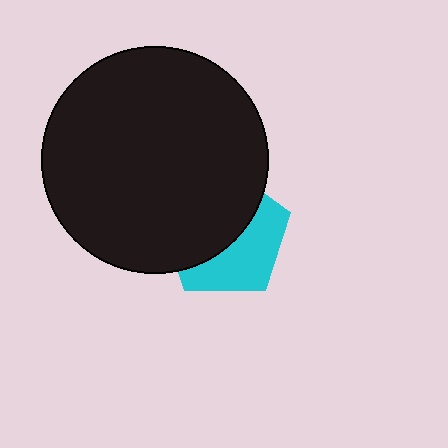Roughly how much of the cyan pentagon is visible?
A small part of it is visible (roughly 44%).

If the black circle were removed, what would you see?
You would see the complete cyan pentagon.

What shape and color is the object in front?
The object in front is a black circle.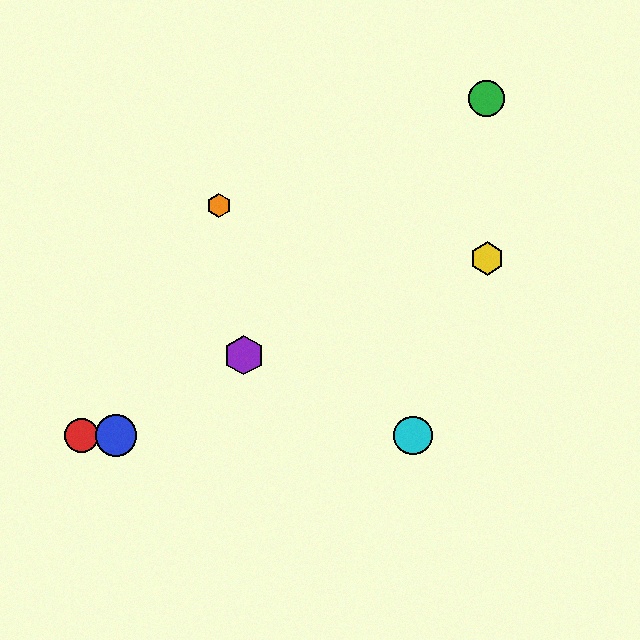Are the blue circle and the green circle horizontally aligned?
No, the blue circle is at y≈435 and the green circle is at y≈98.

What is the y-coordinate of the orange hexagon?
The orange hexagon is at y≈205.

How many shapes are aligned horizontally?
3 shapes (the red circle, the blue circle, the cyan circle) are aligned horizontally.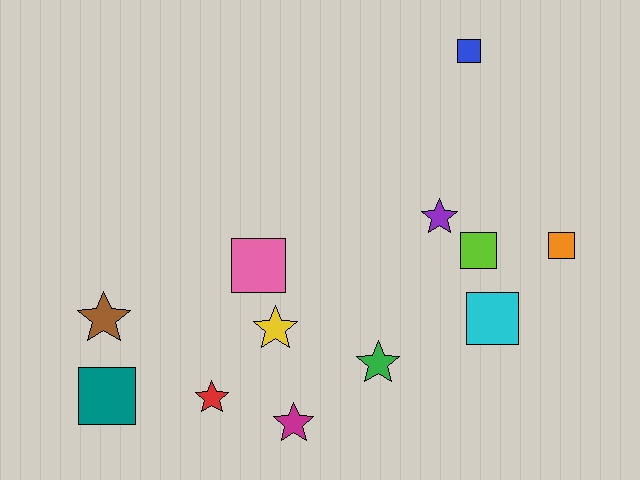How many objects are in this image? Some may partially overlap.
There are 12 objects.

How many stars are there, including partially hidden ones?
There are 6 stars.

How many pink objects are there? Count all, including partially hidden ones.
There is 1 pink object.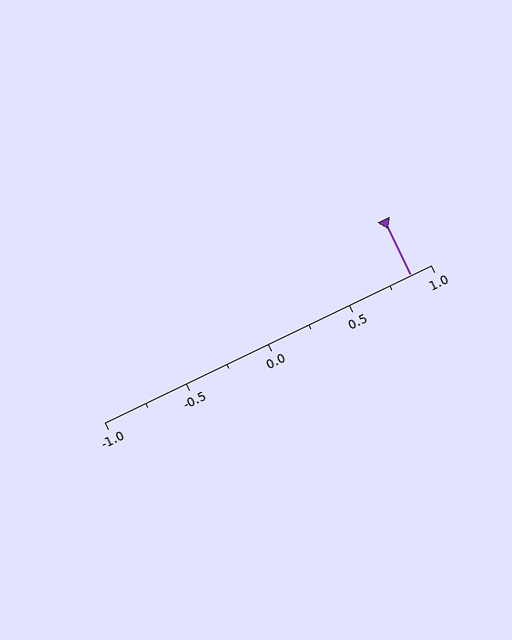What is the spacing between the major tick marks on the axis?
The major ticks are spaced 0.5 apart.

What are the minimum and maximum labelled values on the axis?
The axis runs from -1.0 to 1.0.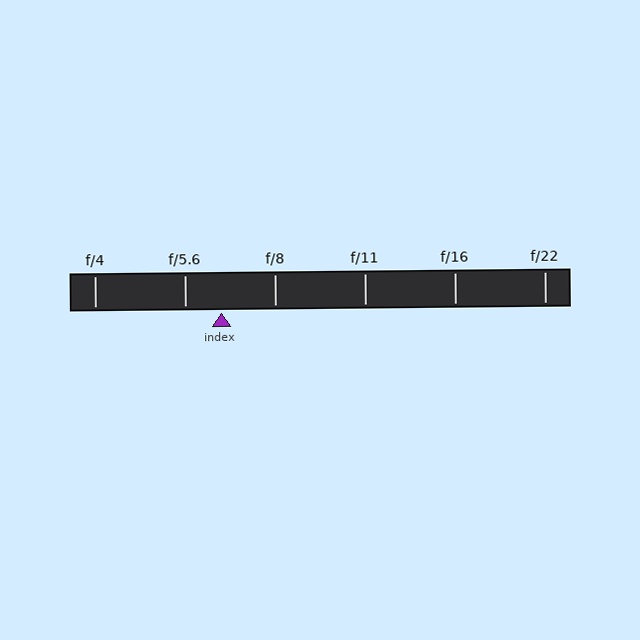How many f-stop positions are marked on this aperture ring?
There are 6 f-stop positions marked.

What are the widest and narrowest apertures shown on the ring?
The widest aperture shown is f/4 and the narrowest is f/22.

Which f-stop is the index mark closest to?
The index mark is closest to f/5.6.